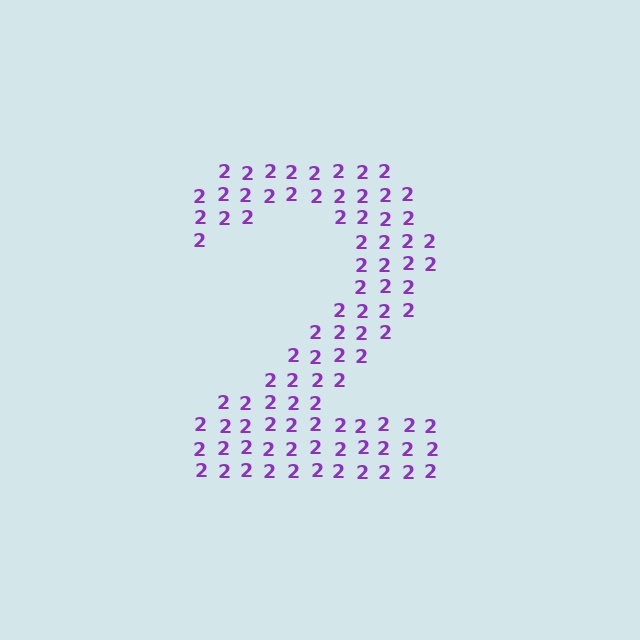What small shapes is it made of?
It is made of small digit 2's.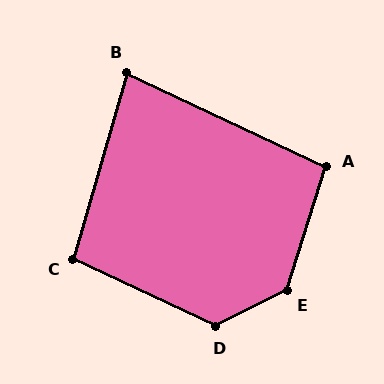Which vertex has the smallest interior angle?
B, at approximately 81 degrees.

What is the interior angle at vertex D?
Approximately 128 degrees (obtuse).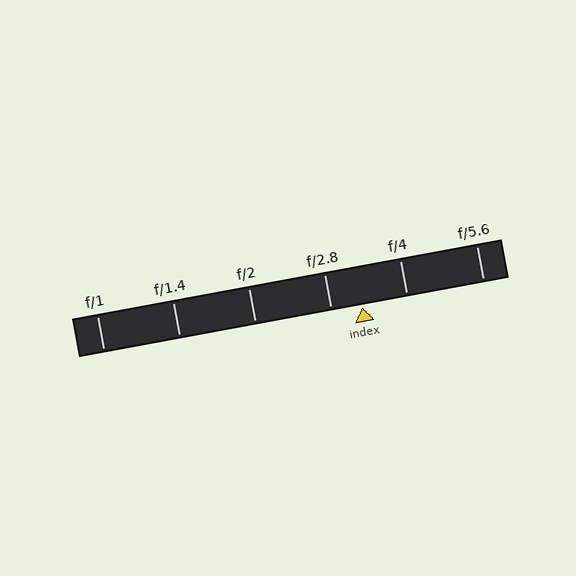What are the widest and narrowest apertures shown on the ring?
The widest aperture shown is f/1 and the narrowest is f/5.6.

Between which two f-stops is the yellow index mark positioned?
The index mark is between f/2.8 and f/4.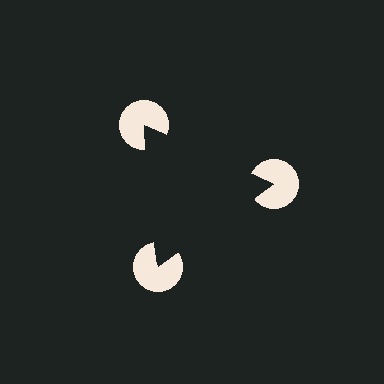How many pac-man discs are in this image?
There are 3 — one at each vertex of the illusory triangle.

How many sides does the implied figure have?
3 sides.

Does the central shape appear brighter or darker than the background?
It typically appears slightly darker than the background, even though no actual brightness change is drawn.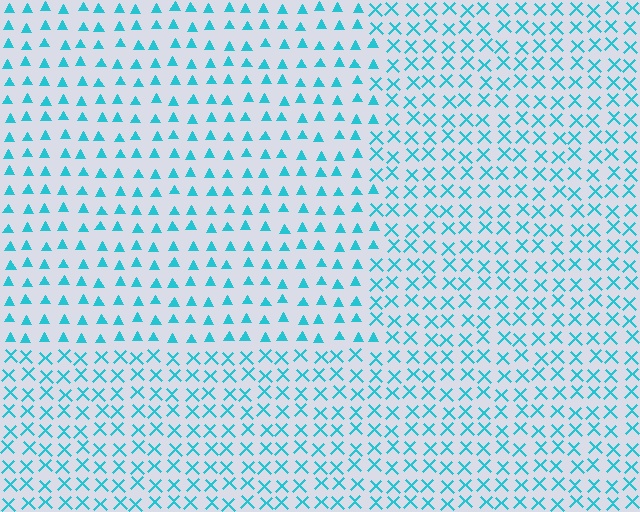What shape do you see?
I see a rectangle.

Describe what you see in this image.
The image is filled with small cyan elements arranged in a uniform grid. A rectangle-shaped region contains triangles, while the surrounding area contains X marks. The boundary is defined purely by the change in element shape.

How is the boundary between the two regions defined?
The boundary is defined by a change in element shape: triangles inside vs. X marks outside. All elements share the same color and spacing.